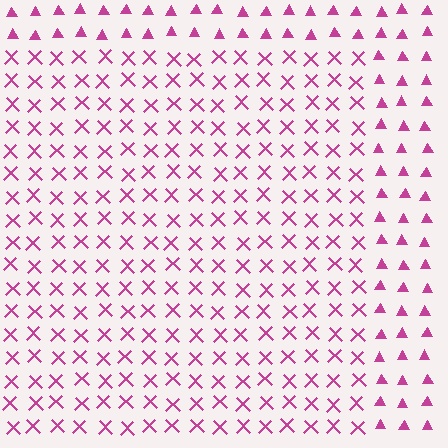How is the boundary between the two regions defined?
The boundary is defined by a change in element shape: X marks inside vs. triangles outside. All elements share the same color and spacing.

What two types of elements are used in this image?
The image uses X marks inside the rectangle region and triangles outside it.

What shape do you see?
I see a rectangle.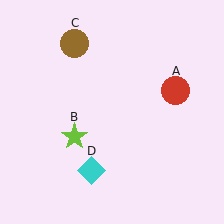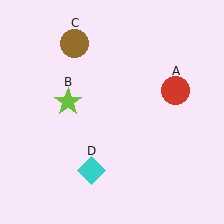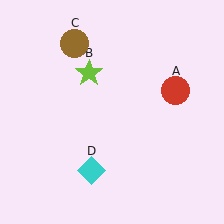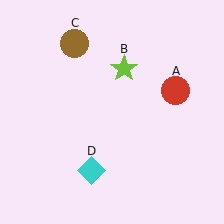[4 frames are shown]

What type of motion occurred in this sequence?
The lime star (object B) rotated clockwise around the center of the scene.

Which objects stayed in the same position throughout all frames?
Red circle (object A) and brown circle (object C) and cyan diamond (object D) remained stationary.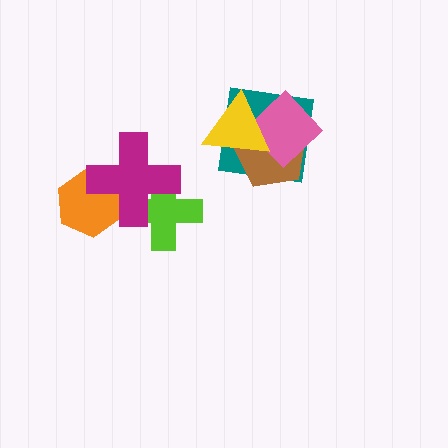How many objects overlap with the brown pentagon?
3 objects overlap with the brown pentagon.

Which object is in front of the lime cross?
The magenta cross is in front of the lime cross.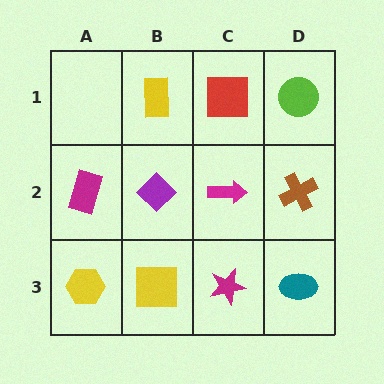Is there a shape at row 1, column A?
No, that cell is empty.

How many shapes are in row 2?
4 shapes.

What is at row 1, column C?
A red square.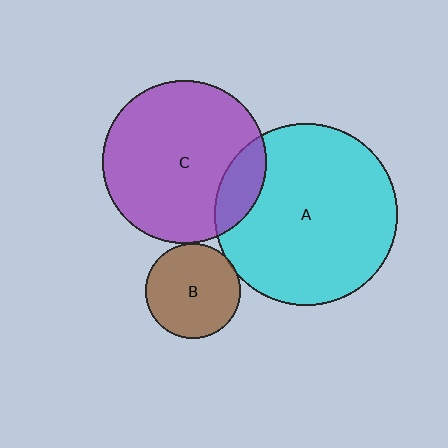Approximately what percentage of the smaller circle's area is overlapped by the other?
Approximately 5%.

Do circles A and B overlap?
Yes.